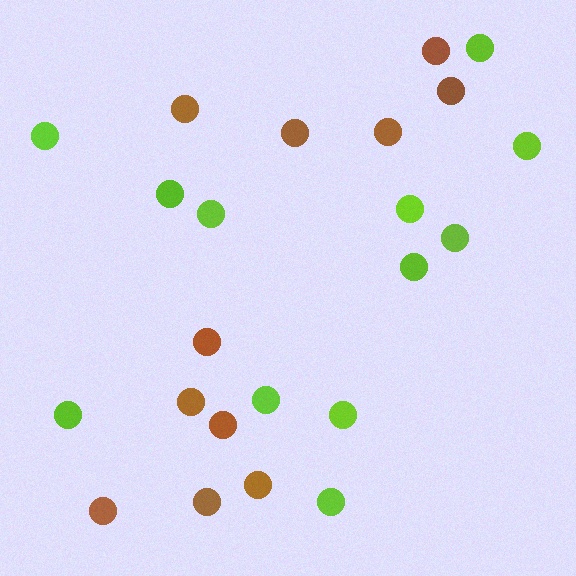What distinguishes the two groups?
There are 2 groups: one group of lime circles (12) and one group of brown circles (11).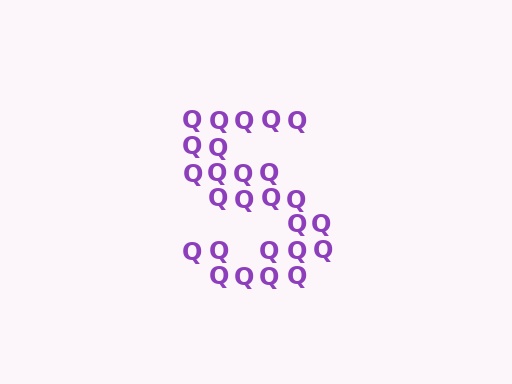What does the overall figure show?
The overall figure shows the letter S.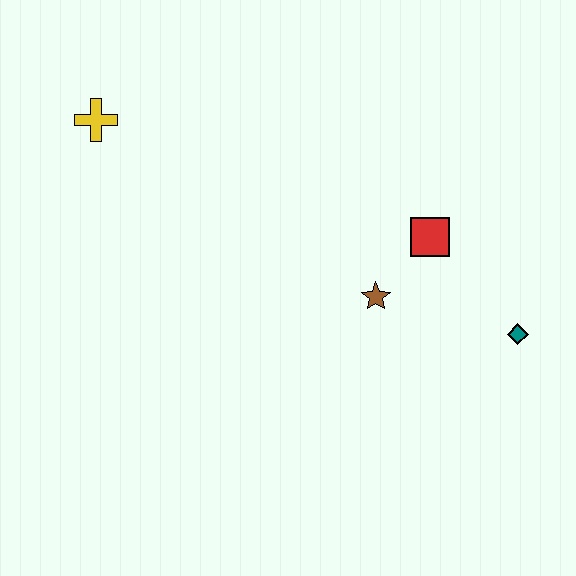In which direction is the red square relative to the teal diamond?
The red square is above the teal diamond.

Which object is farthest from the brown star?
The yellow cross is farthest from the brown star.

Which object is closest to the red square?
The brown star is closest to the red square.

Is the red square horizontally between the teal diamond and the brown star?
Yes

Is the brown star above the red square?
No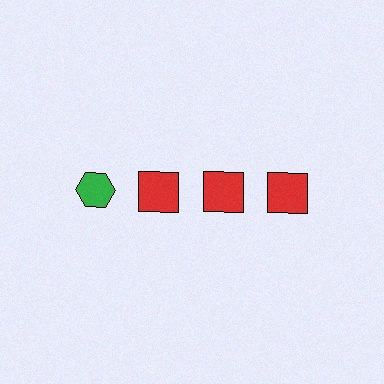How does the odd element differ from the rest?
It differs in both color (green instead of red) and shape (hexagon instead of square).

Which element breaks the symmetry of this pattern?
The green hexagon in the top row, leftmost column breaks the symmetry. All other shapes are red squares.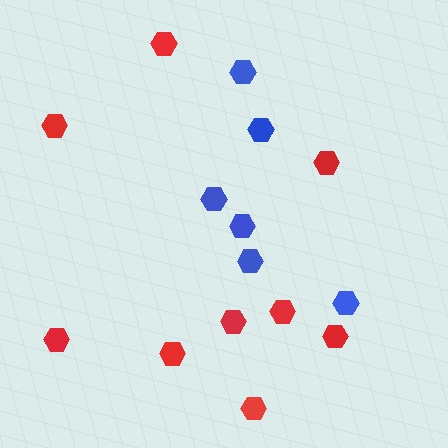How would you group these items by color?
There are 2 groups: one group of red hexagons (9) and one group of blue hexagons (6).